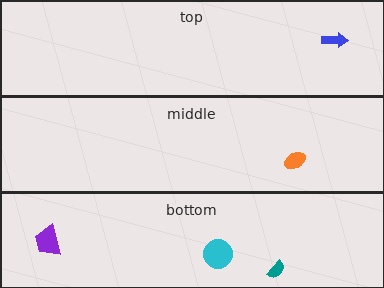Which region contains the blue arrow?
The top region.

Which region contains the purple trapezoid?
The bottom region.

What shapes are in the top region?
The blue arrow.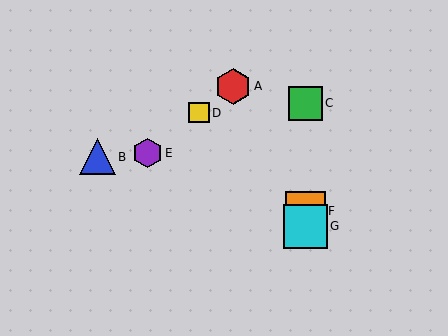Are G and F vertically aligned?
Yes, both are at x≈305.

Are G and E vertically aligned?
No, G is at x≈305 and E is at x≈148.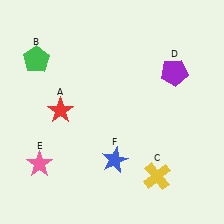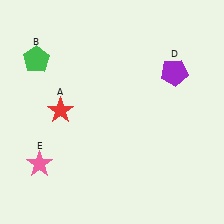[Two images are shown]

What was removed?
The blue star (F), the yellow cross (C) were removed in Image 2.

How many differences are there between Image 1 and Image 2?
There are 2 differences between the two images.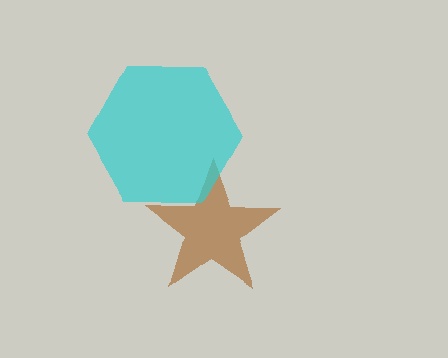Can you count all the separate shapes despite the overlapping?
Yes, there are 2 separate shapes.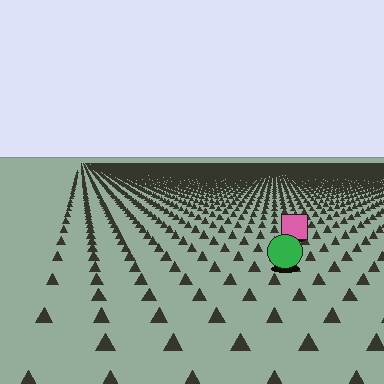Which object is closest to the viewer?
The green circle is closest. The texture marks near it are larger and more spread out.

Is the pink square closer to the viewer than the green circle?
No. The green circle is closer — you can tell from the texture gradient: the ground texture is coarser near it.